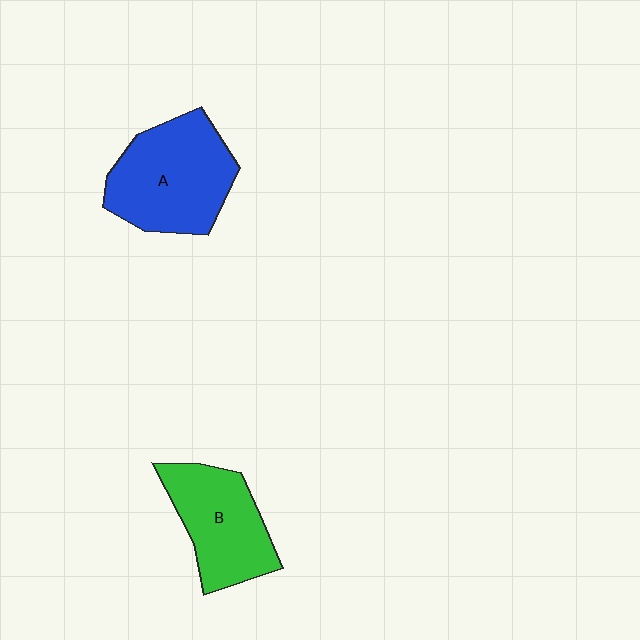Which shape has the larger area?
Shape A (blue).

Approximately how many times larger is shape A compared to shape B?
Approximately 1.2 times.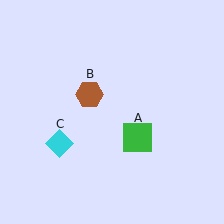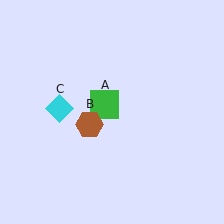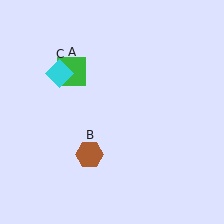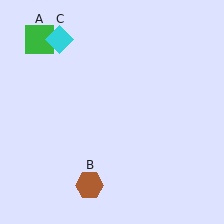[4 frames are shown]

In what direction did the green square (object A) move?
The green square (object A) moved up and to the left.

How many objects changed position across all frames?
3 objects changed position: green square (object A), brown hexagon (object B), cyan diamond (object C).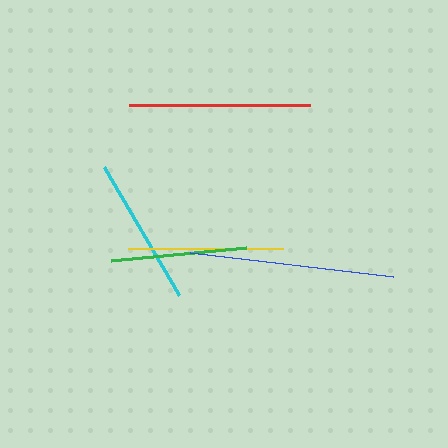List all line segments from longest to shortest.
From longest to shortest: blue, red, yellow, cyan, green.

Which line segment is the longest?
The blue line is the longest at approximately 205 pixels.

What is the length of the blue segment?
The blue segment is approximately 205 pixels long.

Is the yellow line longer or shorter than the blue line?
The blue line is longer than the yellow line.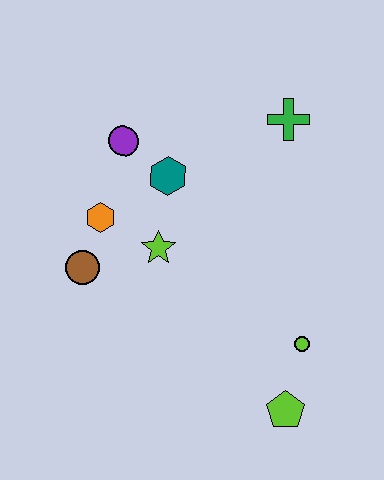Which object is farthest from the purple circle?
The lime pentagon is farthest from the purple circle.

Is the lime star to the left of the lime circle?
Yes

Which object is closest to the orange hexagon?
The brown circle is closest to the orange hexagon.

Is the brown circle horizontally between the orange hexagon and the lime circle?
No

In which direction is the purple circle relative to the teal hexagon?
The purple circle is to the left of the teal hexagon.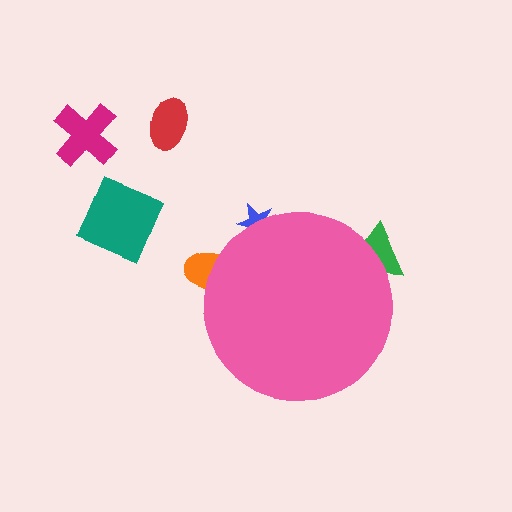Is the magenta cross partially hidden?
No, the magenta cross is fully visible.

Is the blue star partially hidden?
Yes, the blue star is partially hidden behind the pink circle.